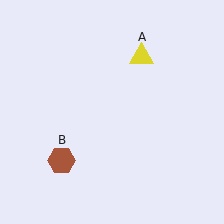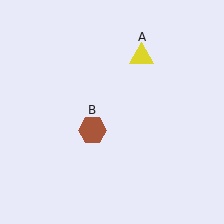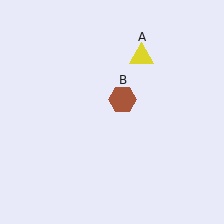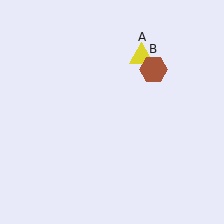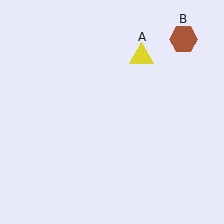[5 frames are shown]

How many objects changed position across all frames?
1 object changed position: brown hexagon (object B).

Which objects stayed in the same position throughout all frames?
Yellow triangle (object A) remained stationary.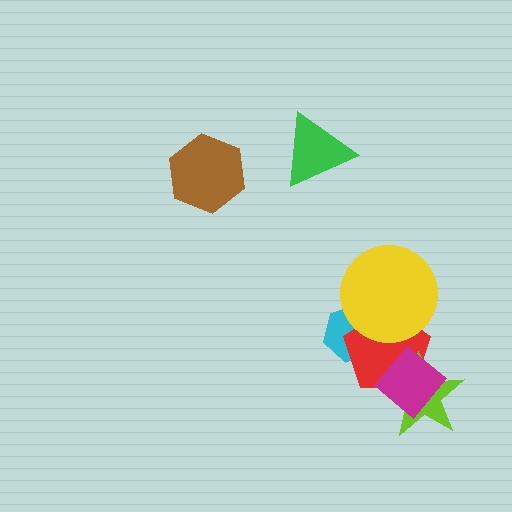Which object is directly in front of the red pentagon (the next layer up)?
The yellow circle is directly in front of the red pentagon.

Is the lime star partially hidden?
Yes, it is partially covered by another shape.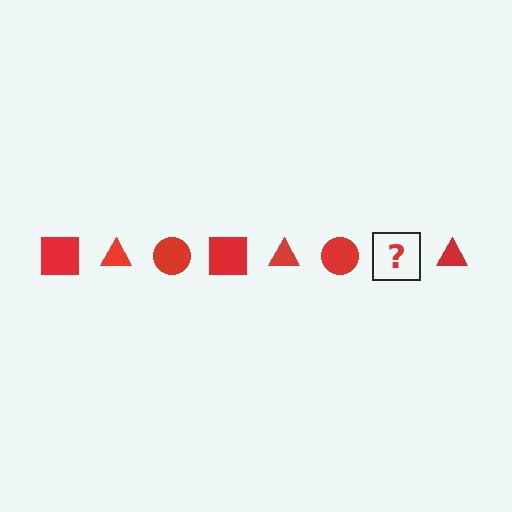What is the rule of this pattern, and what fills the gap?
The rule is that the pattern cycles through square, triangle, circle shapes in red. The gap should be filled with a red square.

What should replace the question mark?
The question mark should be replaced with a red square.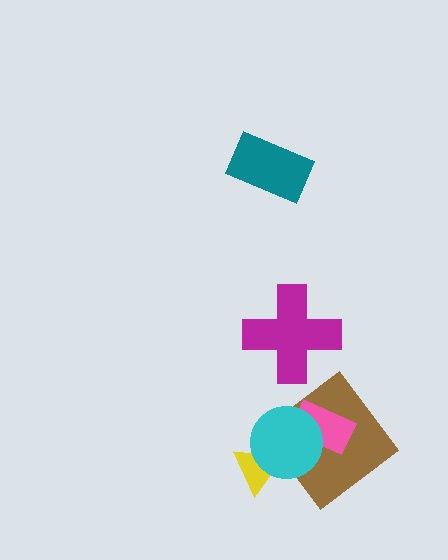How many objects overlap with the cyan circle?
3 objects overlap with the cyan circle.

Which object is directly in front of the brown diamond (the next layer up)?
The pink rectangle is directly in front of the brown diamond.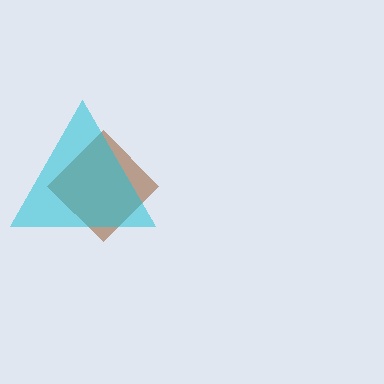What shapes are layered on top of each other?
The layered shapes are: a brown diamond, a cyan triangle.